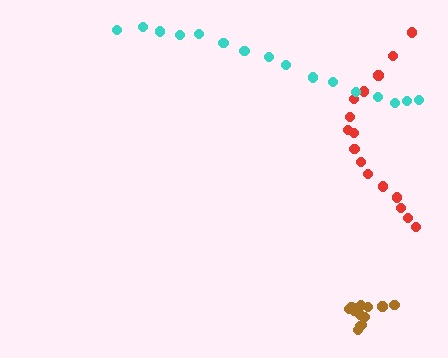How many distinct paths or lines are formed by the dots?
There are 3 distinct paths.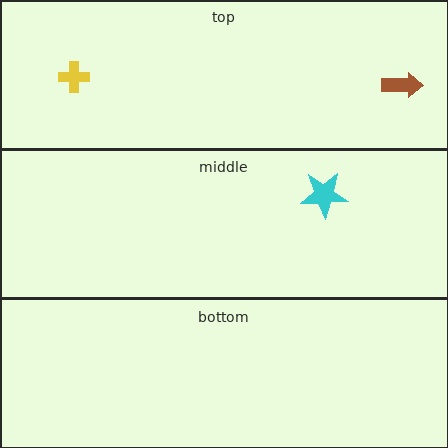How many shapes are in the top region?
2.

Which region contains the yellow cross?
The top region.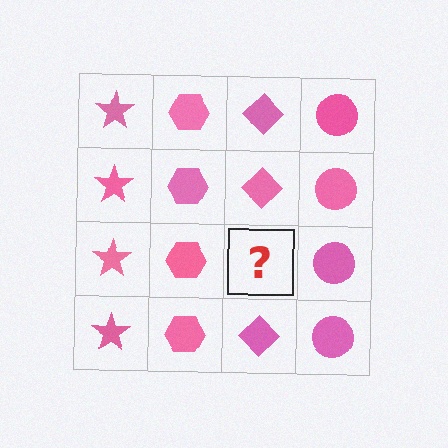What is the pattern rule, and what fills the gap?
The rule is that each column has a consistent shape. The gap should be filled with a pink diamond.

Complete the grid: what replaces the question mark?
The question mark should be replaced with a pink diamond.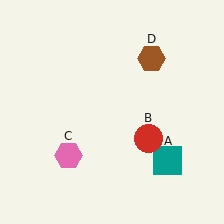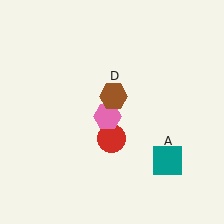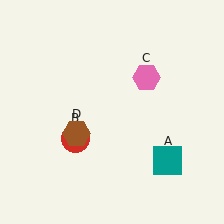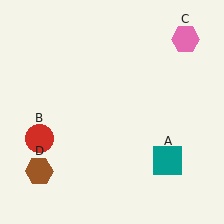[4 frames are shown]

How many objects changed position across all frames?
3 objects changed position: red circle (object B), pink hexagon (object C), brown hexagon (object D).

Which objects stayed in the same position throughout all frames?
Teal square (object A) remained stationary.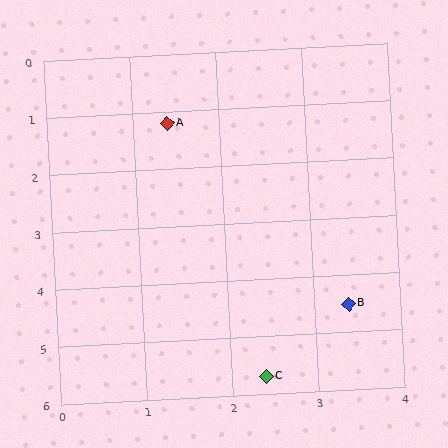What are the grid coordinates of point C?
Point C is at approximately (2.4, 5.7).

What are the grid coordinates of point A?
Point A is at approximately (1.4, 1.2).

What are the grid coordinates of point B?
Point B is at approximately (3.4, 4.5).